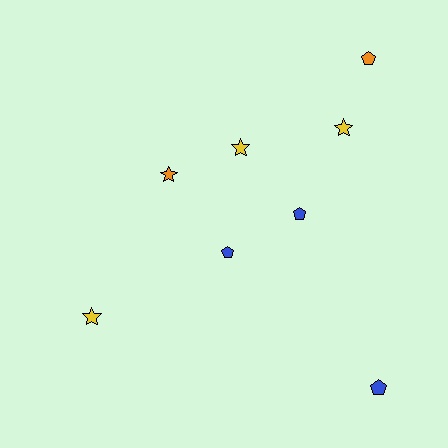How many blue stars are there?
There are no blue stars.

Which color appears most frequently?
Blue, with 3 objects.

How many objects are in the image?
There are 8 objects.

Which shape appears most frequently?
Pentagon, with 4 objects.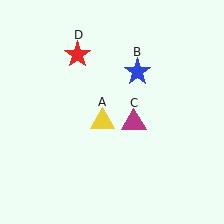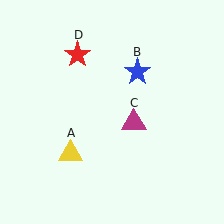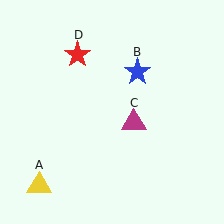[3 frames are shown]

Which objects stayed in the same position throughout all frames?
Blue star (object B) and magenta triangle (object C) and red star (object D) remained stationary.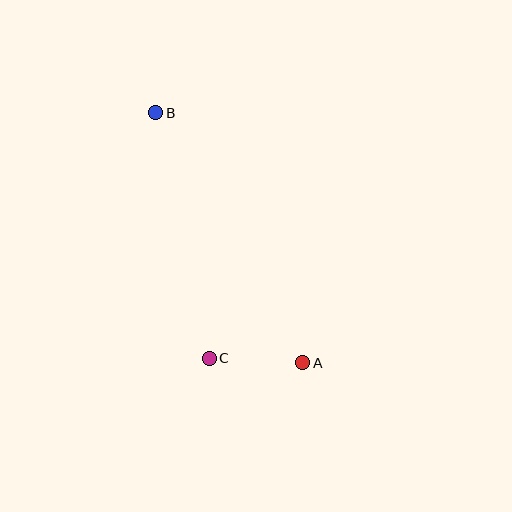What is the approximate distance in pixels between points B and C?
The distance between B and C is approximately 251 pixels.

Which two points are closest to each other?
Points A and C are closest to each other.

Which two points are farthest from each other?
Points A and B are farthest from each other.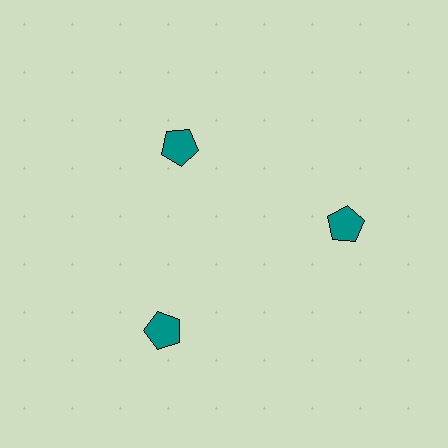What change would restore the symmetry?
The symmetry would be restored by moving it outward, back onto the ring so that all 3 pentagons sit at equal angles and equal distance from the center.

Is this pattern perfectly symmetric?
No. The 3 teal pentagons are arranged in a ring, but one element near the 11 o'clock position is pulled inward toward the center, breaking the 3-fold rotational symmetry.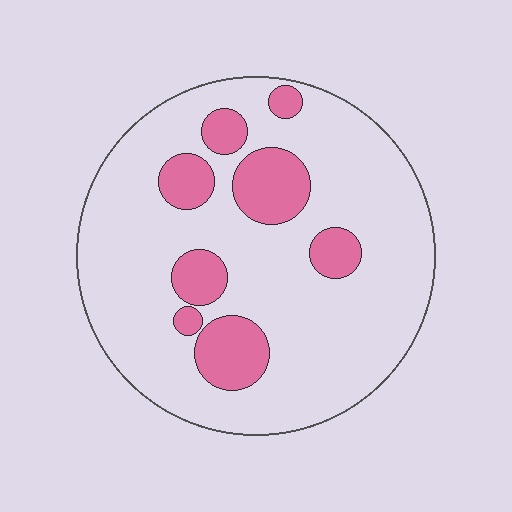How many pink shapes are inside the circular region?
8.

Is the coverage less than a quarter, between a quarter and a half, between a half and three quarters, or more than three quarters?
Less than a quarter.